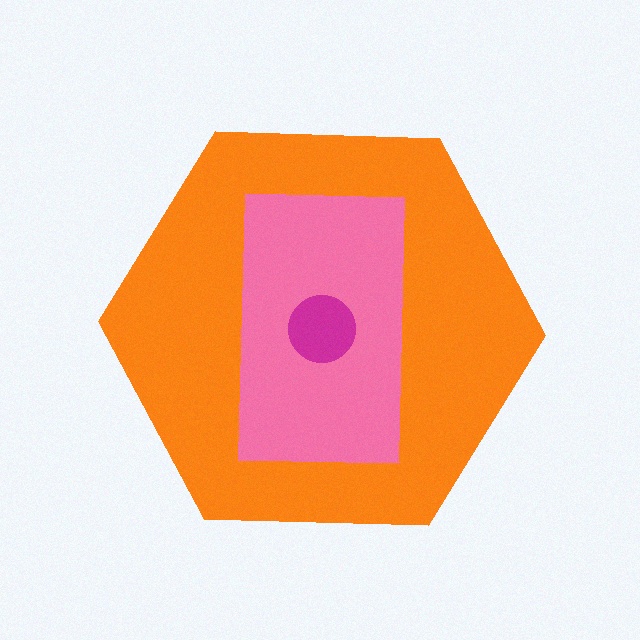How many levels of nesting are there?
3.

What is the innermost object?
The magenta circle.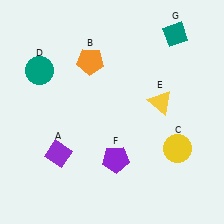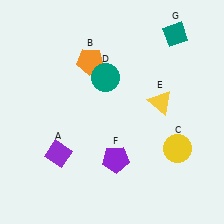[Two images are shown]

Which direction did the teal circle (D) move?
The teal circle (D) moved right.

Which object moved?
The teal circle (D) moved right.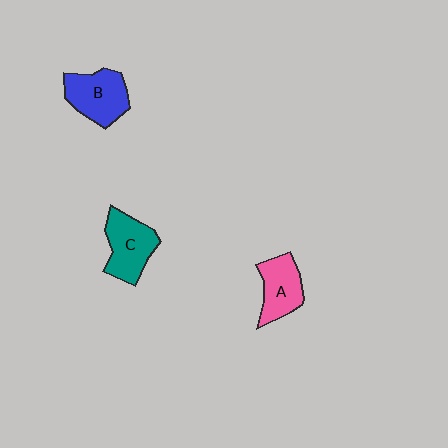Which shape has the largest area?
Shape B (blue).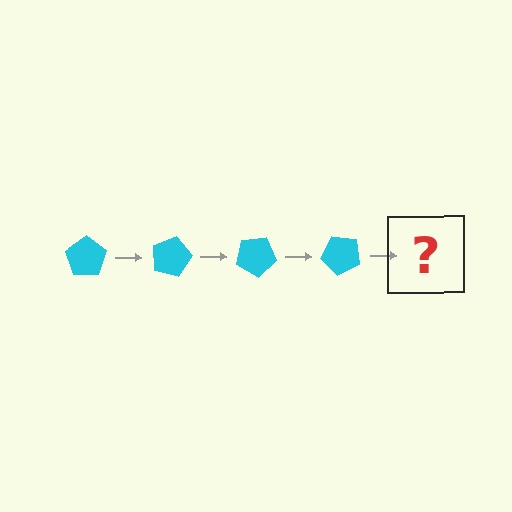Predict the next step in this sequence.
The next step is a cyan pentagon rotated 60 degrees.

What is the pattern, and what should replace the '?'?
The pattern is that the pentagon rotates 15 degrees each step. The '?' should be a cyan pentagon rotated 60 degrees.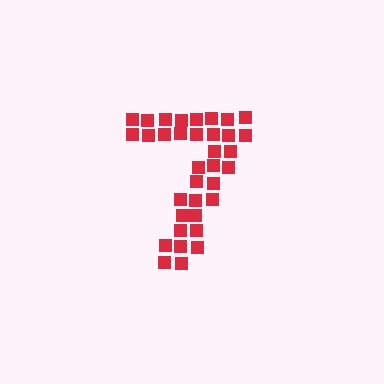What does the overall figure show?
The overall figure shows the digit 7.